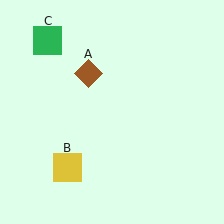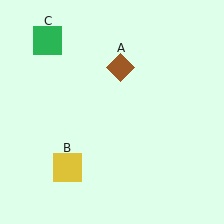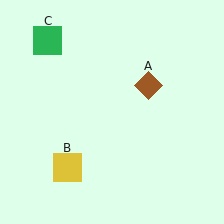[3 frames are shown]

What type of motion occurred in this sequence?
The brown diamond (object A) rotated clockwise around the center of the scene.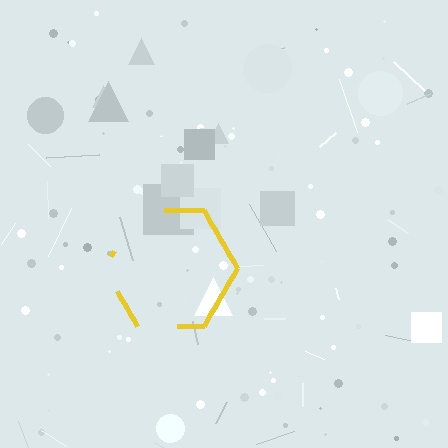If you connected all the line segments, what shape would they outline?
They would outline a hexagon.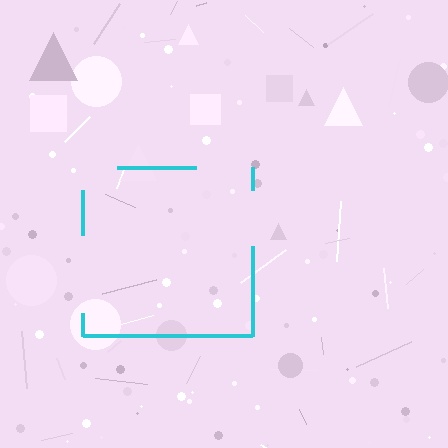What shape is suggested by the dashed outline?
The dashed outline suggests a square.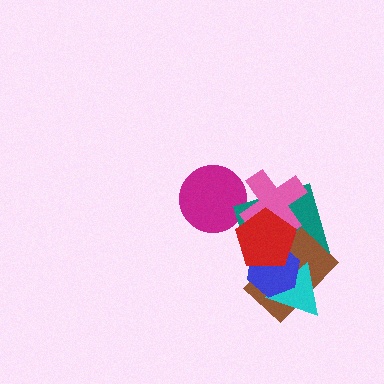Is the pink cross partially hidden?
Yes, it is partially covered by another shape.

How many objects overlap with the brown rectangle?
4 objects overlap with the brown rectangle.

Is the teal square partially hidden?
Yes, it is partially covered by another shape.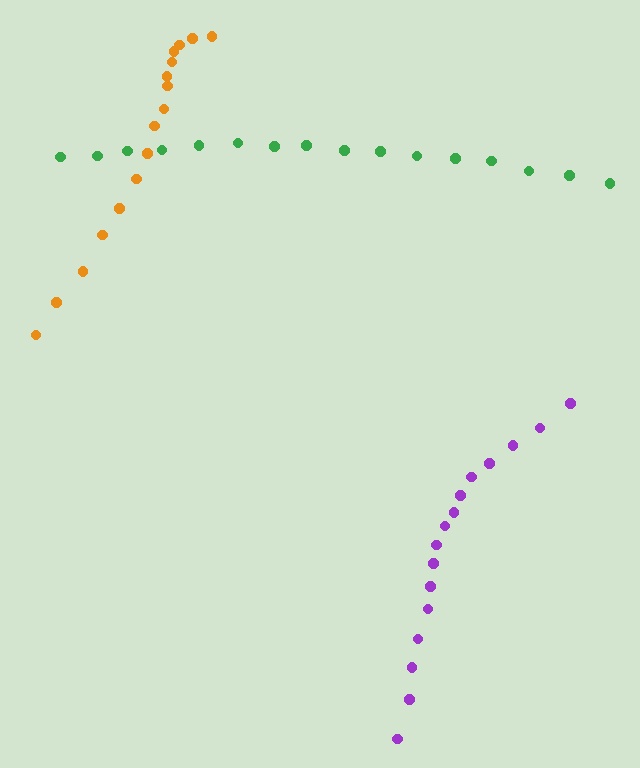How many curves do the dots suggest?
There are 3 distinct paths.